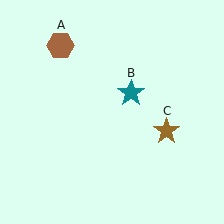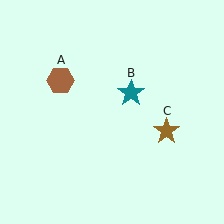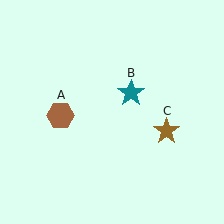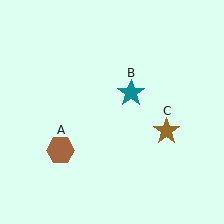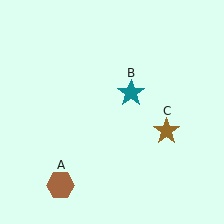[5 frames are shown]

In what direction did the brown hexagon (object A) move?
The brown hexagon (object A) moved down.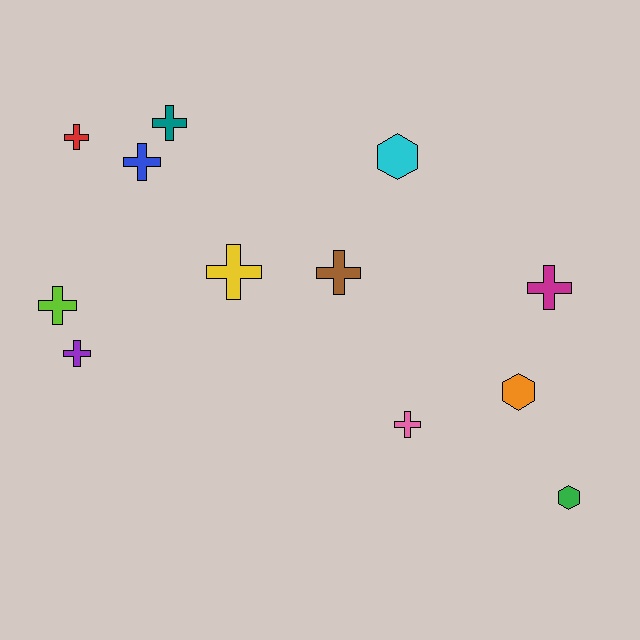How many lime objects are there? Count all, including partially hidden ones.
There is 1 lime object.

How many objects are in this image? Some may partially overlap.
There are 12 objects.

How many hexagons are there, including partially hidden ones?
There are 3 hexagons.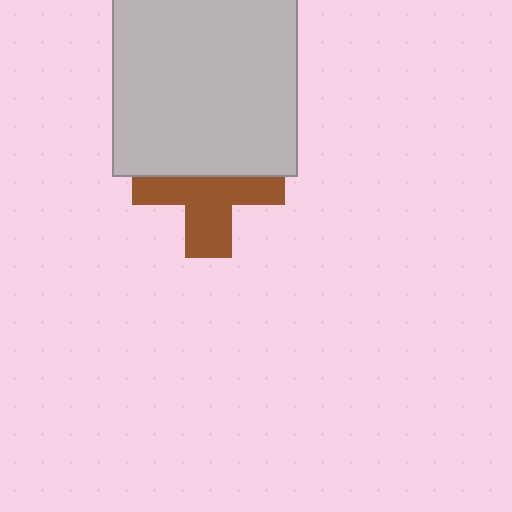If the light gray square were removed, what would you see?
You would see the complete brown cross.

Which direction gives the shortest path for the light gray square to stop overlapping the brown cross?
Moving up gives the shortest separation.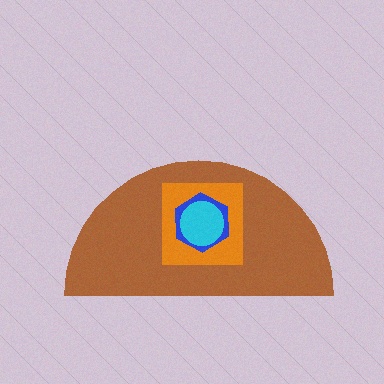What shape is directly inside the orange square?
The blue hexagon.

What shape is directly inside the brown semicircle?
The orange square.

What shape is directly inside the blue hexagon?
The cyan circle.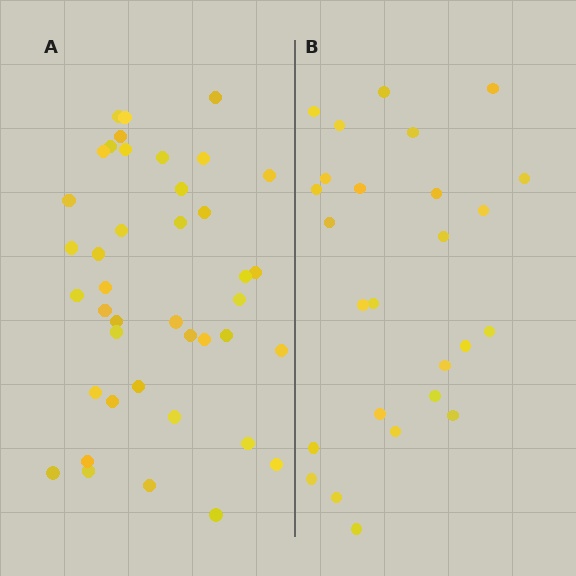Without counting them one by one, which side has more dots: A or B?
Region A (the left region) has more dots.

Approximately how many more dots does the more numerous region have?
Region A has approximately 15 more dots than region B.